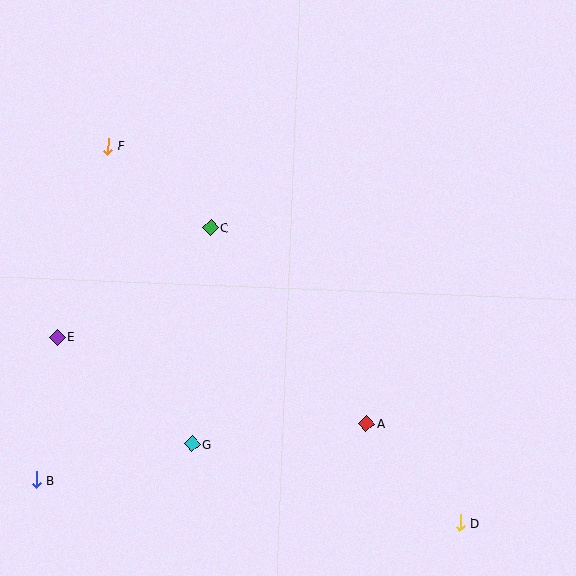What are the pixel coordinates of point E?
Point E is at (57, 337).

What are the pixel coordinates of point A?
Point A is at (366, 424).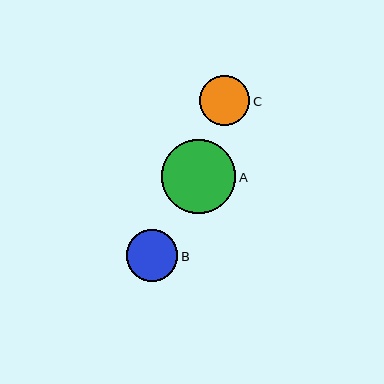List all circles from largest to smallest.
From largest to smallest: A, B, C.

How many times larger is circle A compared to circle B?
Circle A is approximately 1.4 times the size of circle B.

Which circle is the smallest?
Circle C is the smallest with a size of approximately 51 pixels.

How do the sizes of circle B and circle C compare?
Circle B and circle C are approximately the same size.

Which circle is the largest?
Circle A is the largest with a size of approximately 74 pixels.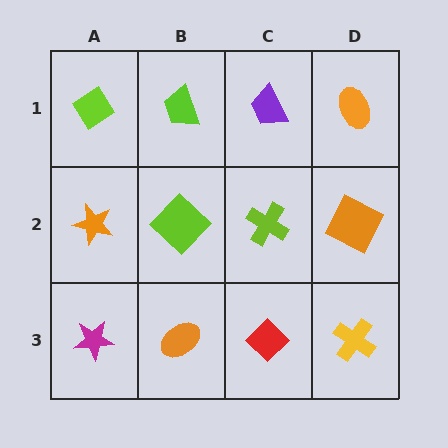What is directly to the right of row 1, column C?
An orange ellipse.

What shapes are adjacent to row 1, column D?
An orange square (row 2, column D), a purple trapezoid (row 1, column C).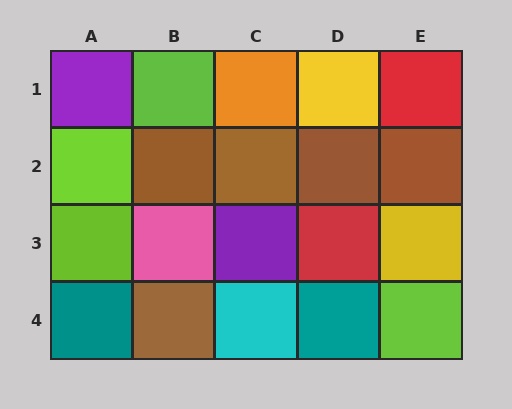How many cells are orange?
1 cell is orange.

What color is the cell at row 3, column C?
Purple.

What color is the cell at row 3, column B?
Pink.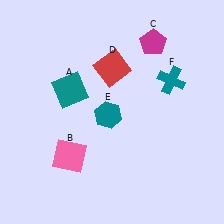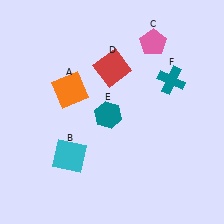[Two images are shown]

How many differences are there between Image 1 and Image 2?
There are 3 differences between the two images.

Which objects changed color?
A changed from teal to orange. B changed from pink to cyan. C changed from magenta to pink.